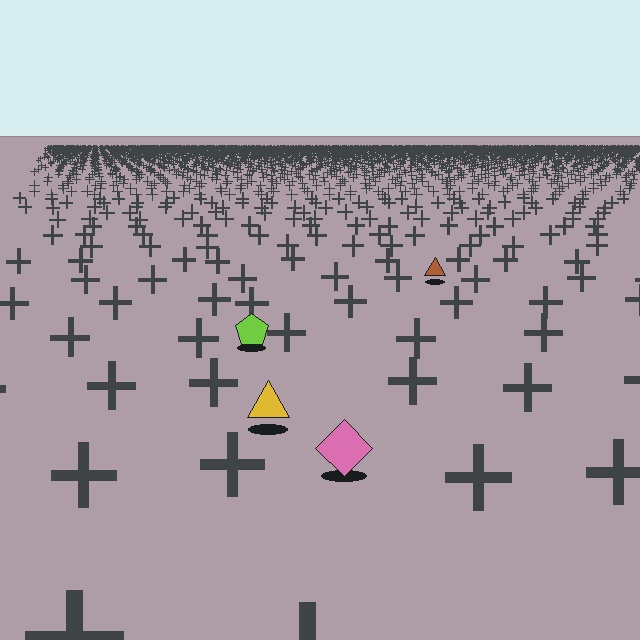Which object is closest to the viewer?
The pink diamond is closest. The texture marks near it are larger and more spread out.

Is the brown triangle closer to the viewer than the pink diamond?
No. The pink diamond is closer — you can tell from the texture gradient: the ground texture is coarser near it.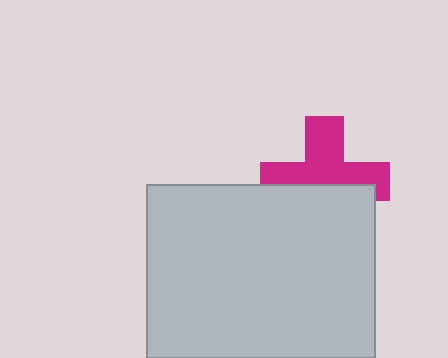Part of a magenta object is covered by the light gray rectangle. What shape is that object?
It is a cross.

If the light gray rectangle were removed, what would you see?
You would see the complete magenta cross.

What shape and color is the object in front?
The object in front is a light gray rectangle.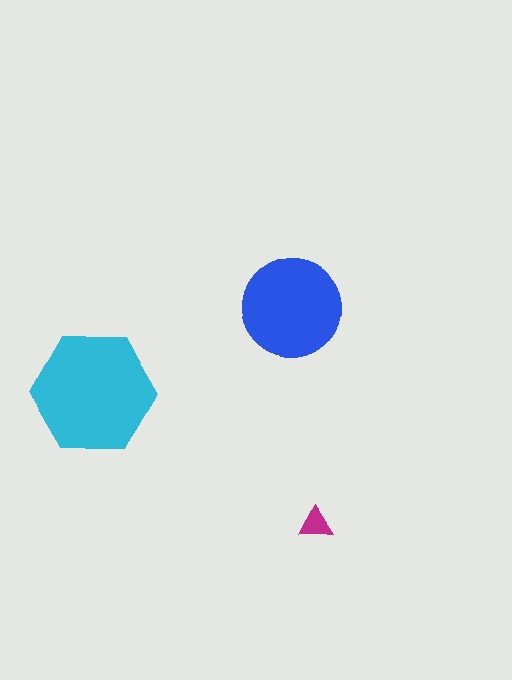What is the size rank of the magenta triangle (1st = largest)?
3rd.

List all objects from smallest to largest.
The magenta triangle, the blue circle, the cyan hexagon.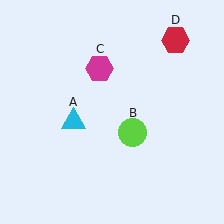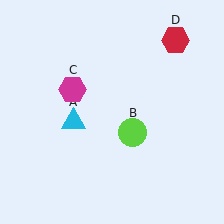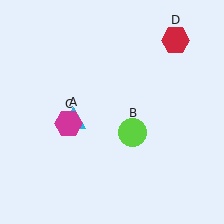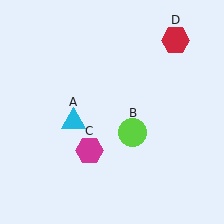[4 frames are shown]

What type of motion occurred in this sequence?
The magenta hexagon (object C) rotated counterclockwise around the center of the scene.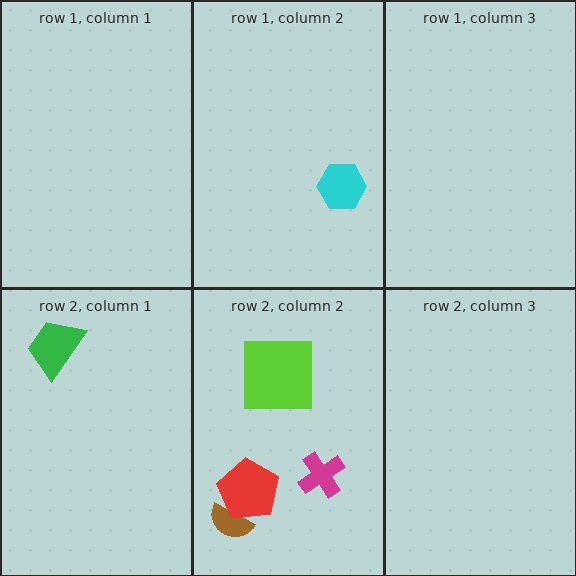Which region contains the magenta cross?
The row 2, column 2 region.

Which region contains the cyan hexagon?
The row 1, column 2 region.